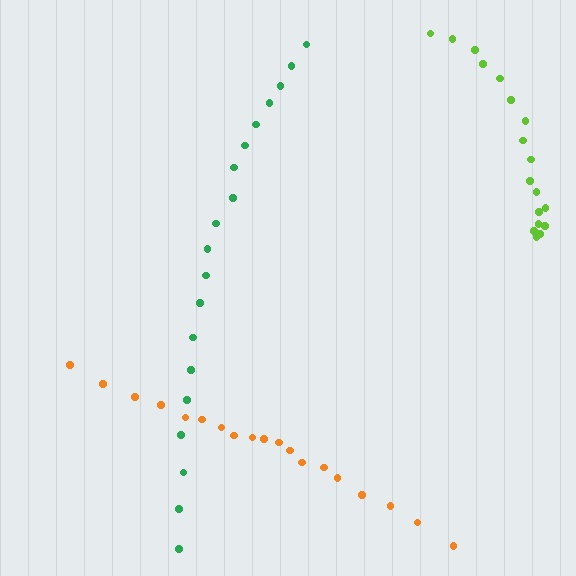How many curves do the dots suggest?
There are 3 distinct paths.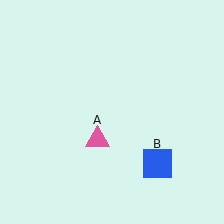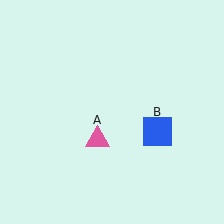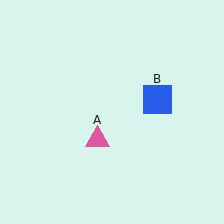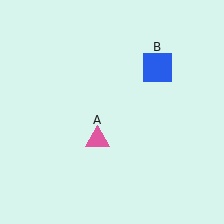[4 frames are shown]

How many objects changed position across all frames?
1 object changed position: blue square (object B).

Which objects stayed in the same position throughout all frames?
Pink triangle (object A) remained stationary.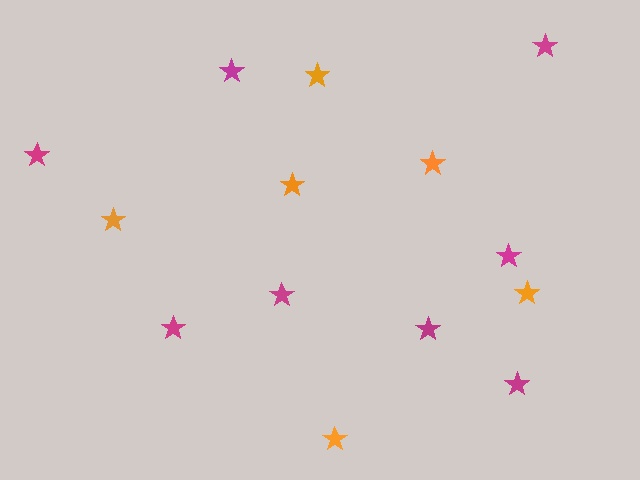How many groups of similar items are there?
There are 2 groups: one group of orange stars (6) and one group of magenta stars (8).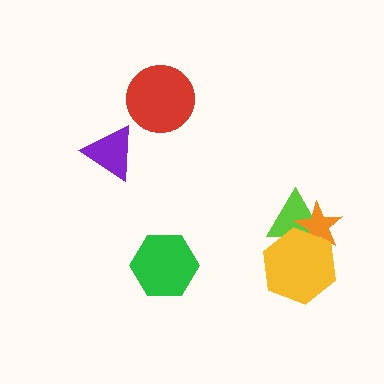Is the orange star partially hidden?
Yes, it is partially covered by another shape.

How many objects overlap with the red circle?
0 objects overlap with the red circle.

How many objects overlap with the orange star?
2 objects overlap with the orange star.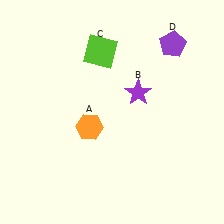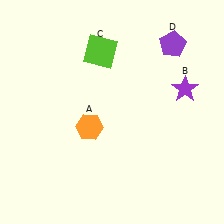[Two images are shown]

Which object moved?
The purple star (B) moved right.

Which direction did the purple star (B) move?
The purple star (B) moved right.